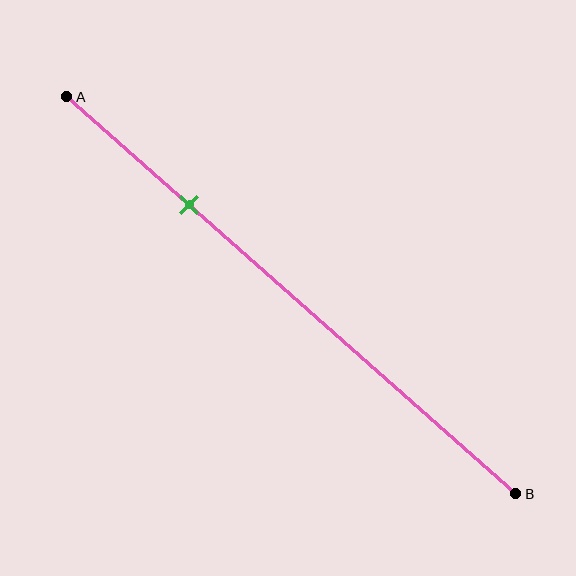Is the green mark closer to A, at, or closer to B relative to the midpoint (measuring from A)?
The green mark is closer to point A than the midpoint of segment AB.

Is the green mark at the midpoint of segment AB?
No, the mark is at about 25% from A, not at the 50% midpoint.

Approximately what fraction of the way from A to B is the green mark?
The green mark is approximately 25% of the way from A to B.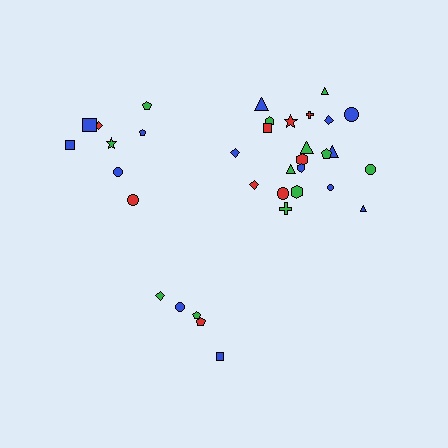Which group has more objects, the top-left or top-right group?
The top-right group.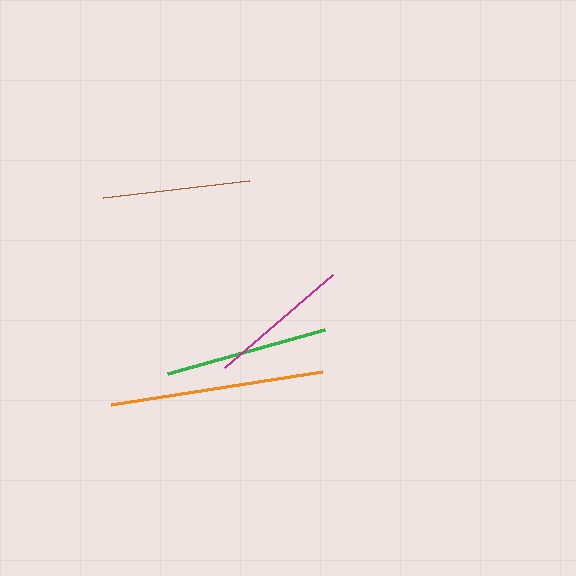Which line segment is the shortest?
The magenta line is the shortest at approximately 142 pixels.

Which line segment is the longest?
The orange line is the longest at approximately 214 pixels.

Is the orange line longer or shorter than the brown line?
The orange line is longer than the brown line.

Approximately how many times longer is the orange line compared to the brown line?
The orange line is approximately 1.5 times the length of the brown line.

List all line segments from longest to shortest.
From longest to shortest: orange, green, brown, magenta.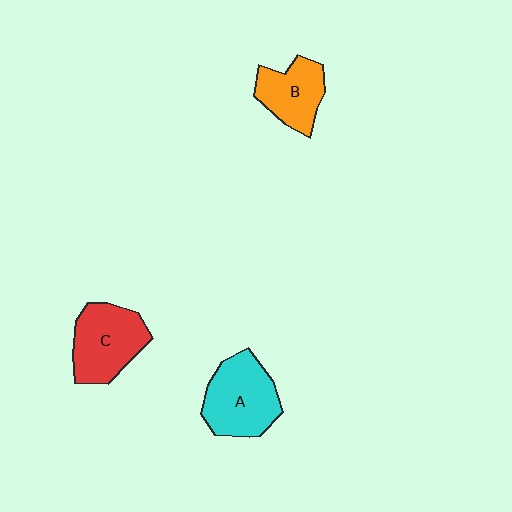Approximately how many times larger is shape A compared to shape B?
Approximately 1.4 times.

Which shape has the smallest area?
Shape B (orange).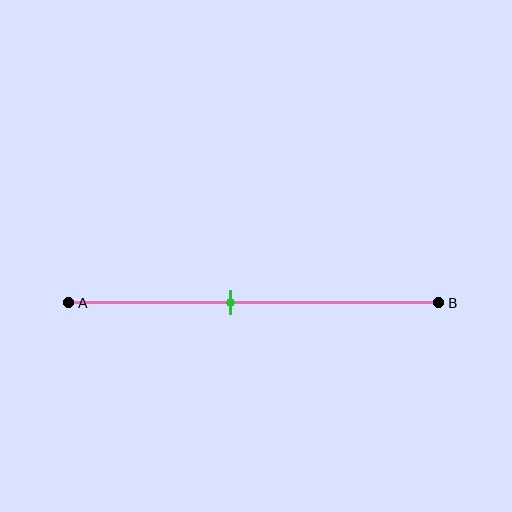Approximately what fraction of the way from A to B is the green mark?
The green mark is approximately 45% of the way from A to B.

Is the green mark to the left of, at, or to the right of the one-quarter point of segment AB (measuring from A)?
The green mark is to the right of the one-quarter point of segment AB.